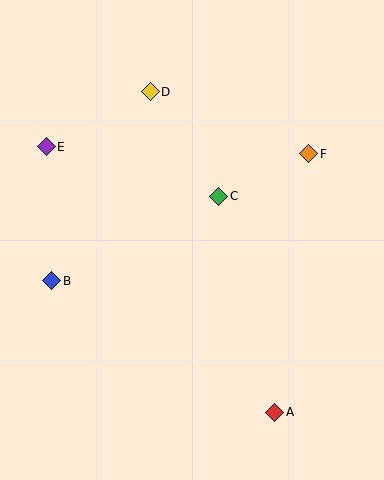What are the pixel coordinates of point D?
Point D is at (150, 92).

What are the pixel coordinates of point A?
Point A is at (275, 412).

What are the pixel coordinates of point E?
Point E is at (46, 147).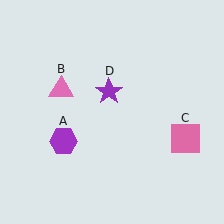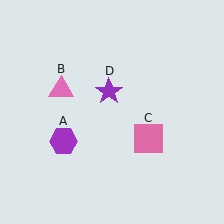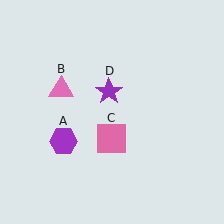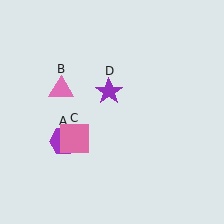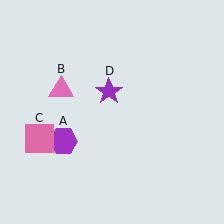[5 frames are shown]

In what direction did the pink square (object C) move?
The pink square (object C) moved left.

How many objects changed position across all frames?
1 object changed position: pink square (object C).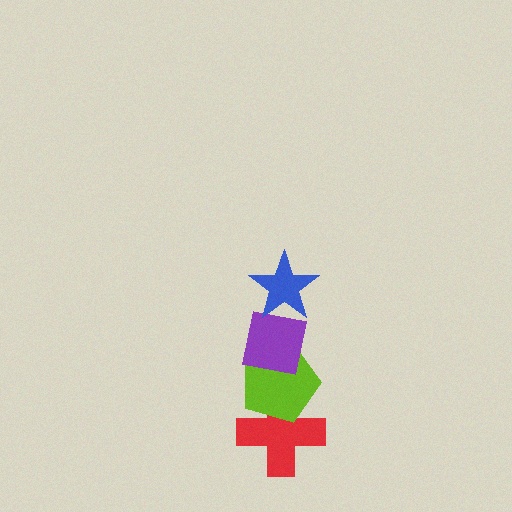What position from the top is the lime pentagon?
The lime pentagon is 3rd from the top.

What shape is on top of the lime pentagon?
The purple square is on top of the lime pentagon.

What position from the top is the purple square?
The purple square is 2nd from the top.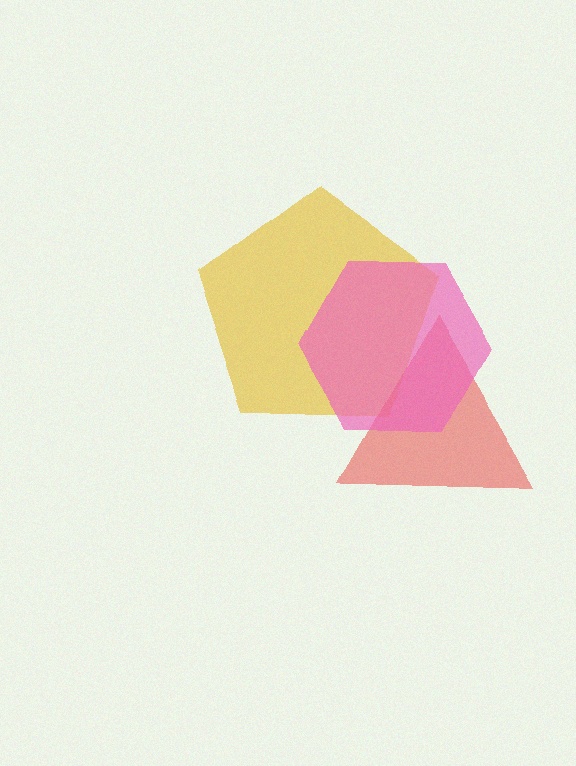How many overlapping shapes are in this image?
There are 3 overlapping shapes in the image.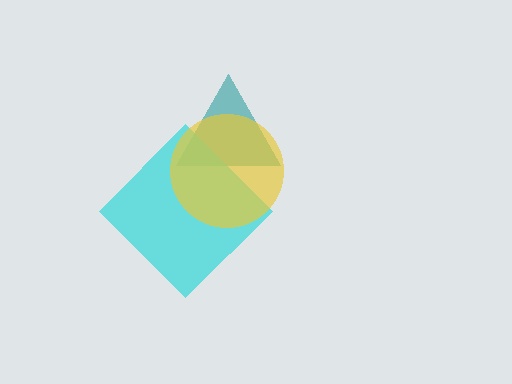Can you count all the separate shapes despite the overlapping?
Yes, there are 3 separate shapes.